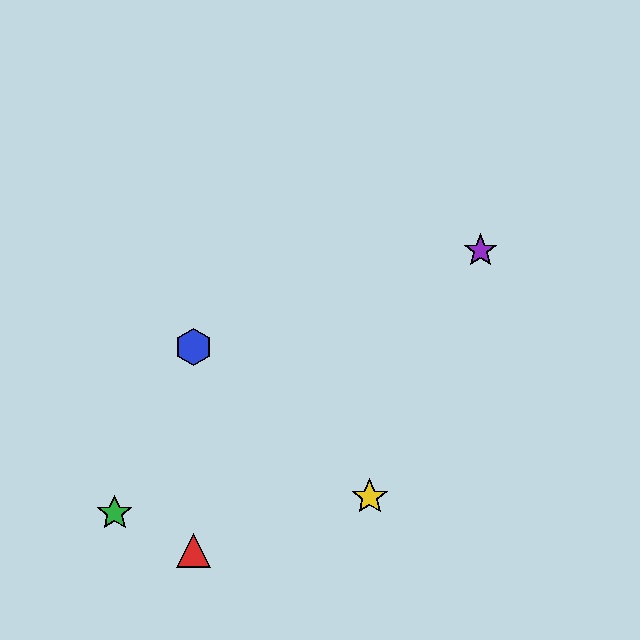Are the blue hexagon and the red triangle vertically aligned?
Yes, both are at x≈194.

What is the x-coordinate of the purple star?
The purple star is at x≈481.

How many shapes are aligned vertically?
2 shapes (the red triangle, the blue hexagon) are aligned vertically.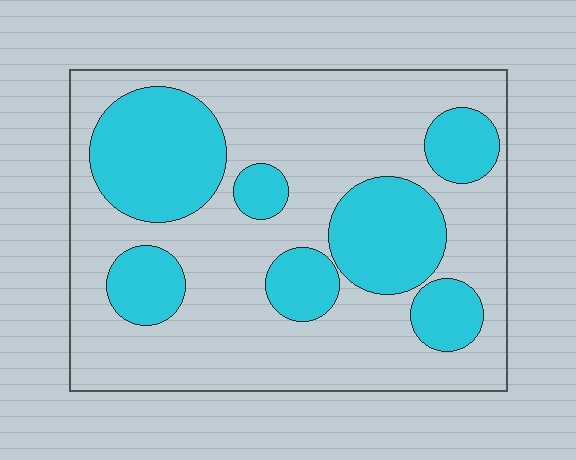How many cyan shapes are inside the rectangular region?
7.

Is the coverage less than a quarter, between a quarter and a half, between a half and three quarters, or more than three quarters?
Between a quarter and a half.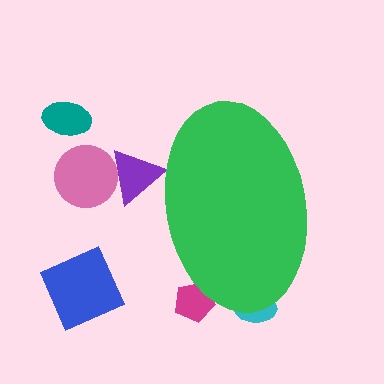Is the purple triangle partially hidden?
Yes, the purple triangle is partially hidden behind the green ellipse.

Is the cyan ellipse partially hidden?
Yes, the cyan ellipse is partially hidden behind the green ellipse.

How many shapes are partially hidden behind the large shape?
3 shapes are partially hidden.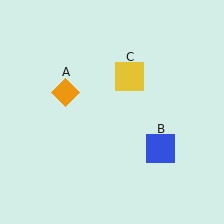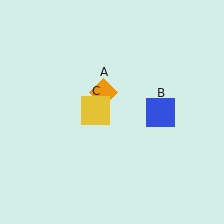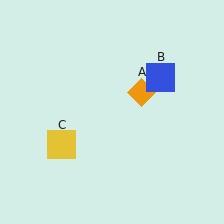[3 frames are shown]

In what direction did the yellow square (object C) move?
The yellow square (object C) moved down and to the left.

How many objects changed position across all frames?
3 objects changed position: orange diamond (object A), blue square (object B), yellow square (object C).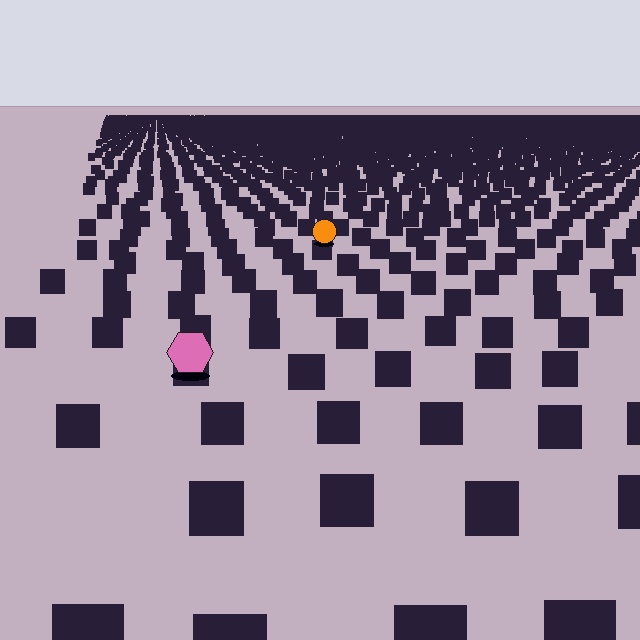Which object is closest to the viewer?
The pink hexagon is closest. The texture marks near it are larger and more spread out.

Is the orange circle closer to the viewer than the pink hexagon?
No. The pink hexagon is closer — you can tell from the texture gradient: the ground texture is coarser near it.